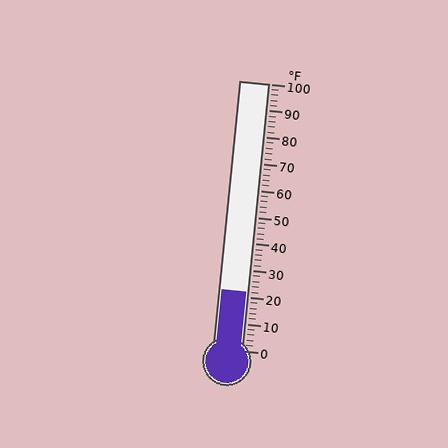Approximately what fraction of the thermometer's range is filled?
The thermometer is filled to approximately 20% of its range.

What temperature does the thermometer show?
The thermometer shows approximately 22°F.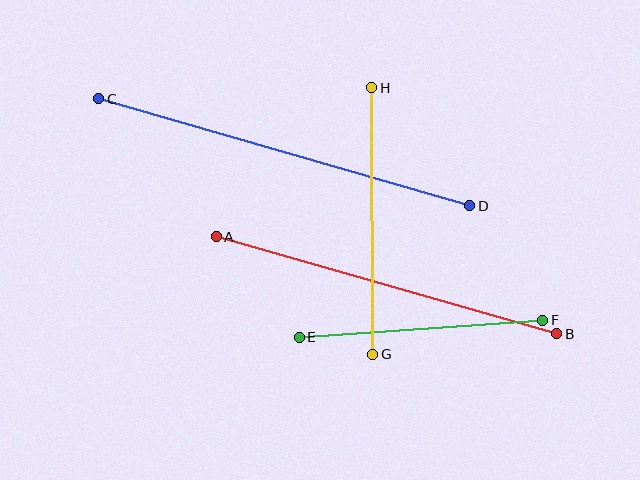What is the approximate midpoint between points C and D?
The midpoint is at approximately (284, 152) pixels.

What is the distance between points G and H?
The distance is approximately 266 pixels.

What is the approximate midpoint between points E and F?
The midpoint is at approximately (421, 329) pixels.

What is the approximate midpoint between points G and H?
The midpoint is at approximately (372, 221) pixels.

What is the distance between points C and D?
The distance is approximately 386 pixels.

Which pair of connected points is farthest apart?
Points C and D are farthest apart.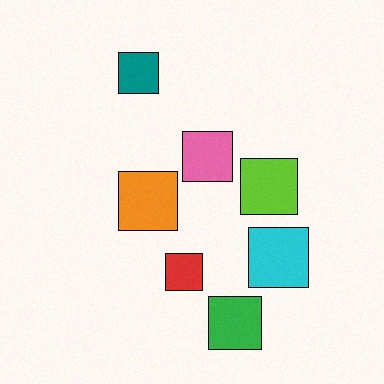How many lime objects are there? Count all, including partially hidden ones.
There is 1 lime object.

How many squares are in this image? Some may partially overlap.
There are 7 squares.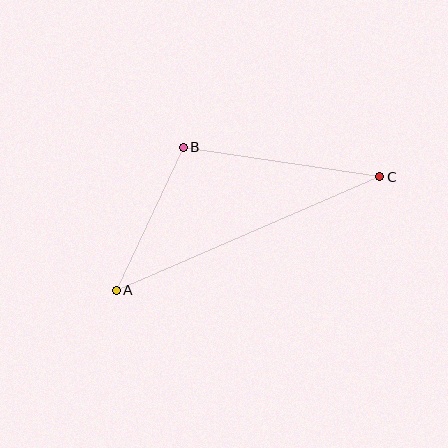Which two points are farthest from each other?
Points A and C are farthest from each other.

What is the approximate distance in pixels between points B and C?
The distance between B and C is approximately 199 pixels.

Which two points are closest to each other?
Points A and B are closest to each other.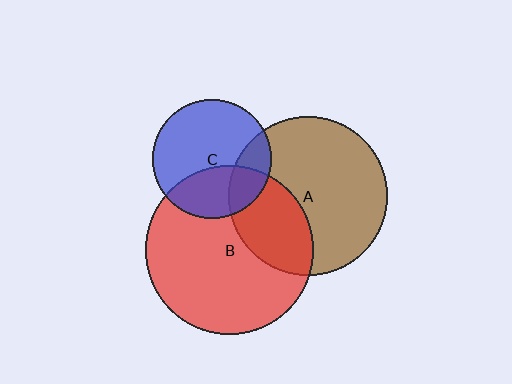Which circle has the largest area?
Circle B (red).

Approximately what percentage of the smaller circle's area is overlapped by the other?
Approximately 20%.